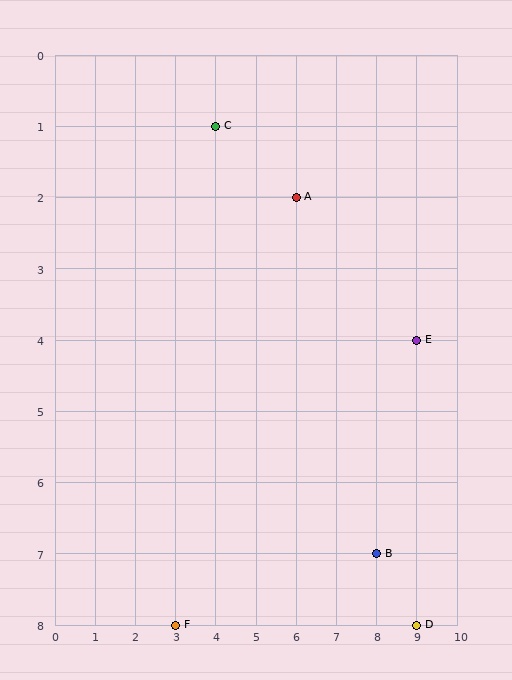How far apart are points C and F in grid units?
Points C and F are 1 column and 7 rows apart (about 7.1 grid units diagonally).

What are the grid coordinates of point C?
Point C is at grid coordinates (4, 1).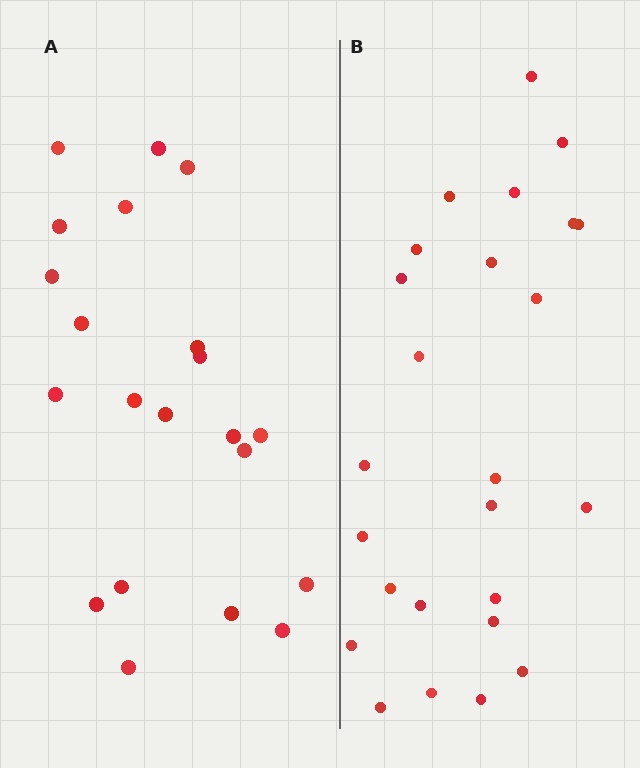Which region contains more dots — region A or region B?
Region B (the right region) has more dots.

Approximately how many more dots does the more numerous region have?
Region B has about 4 more dots than region A.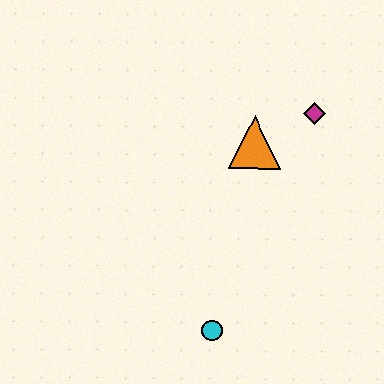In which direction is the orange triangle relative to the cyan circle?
The orange triangle is above the cyan circle.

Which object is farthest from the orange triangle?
The cyan circle is farthest from the orange triangle.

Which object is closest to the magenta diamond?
The orange triangle is closest to the magenta diamond.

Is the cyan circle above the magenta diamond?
No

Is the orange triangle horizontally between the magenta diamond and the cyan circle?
Yes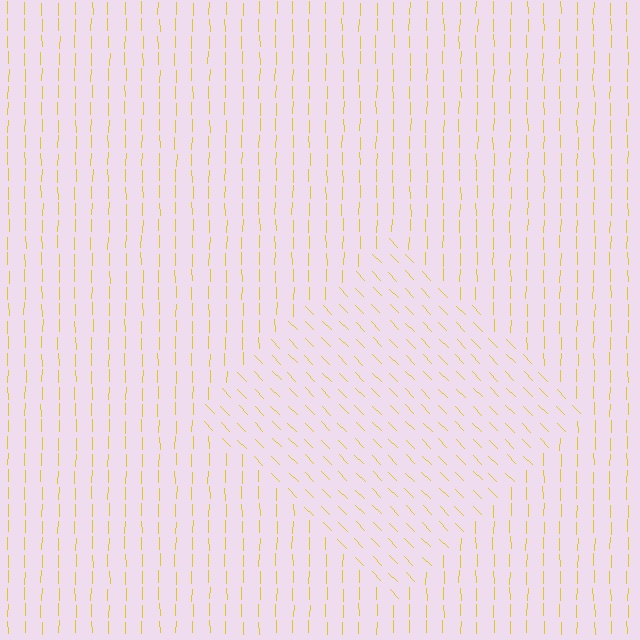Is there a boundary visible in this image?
Yes, there is a texture boundary formed by a change in line orientation.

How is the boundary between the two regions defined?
The boundary is defined purely by a change in line orientation (approximately 45 degrees difference). All lines are the same color and thickness.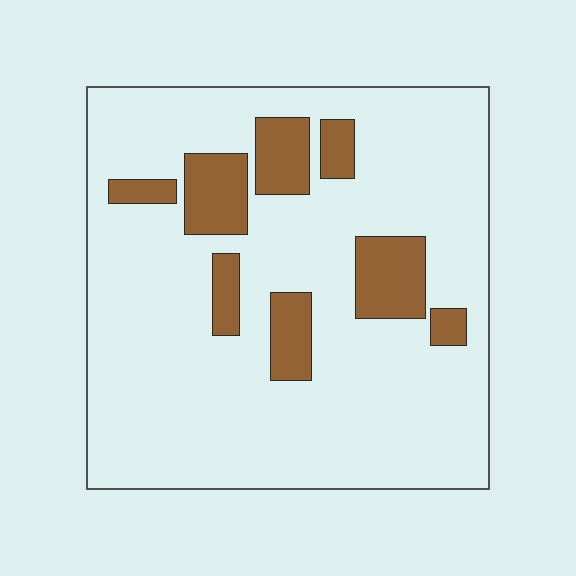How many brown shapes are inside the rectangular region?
8.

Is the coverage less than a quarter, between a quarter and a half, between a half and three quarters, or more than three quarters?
Less than a quarter.